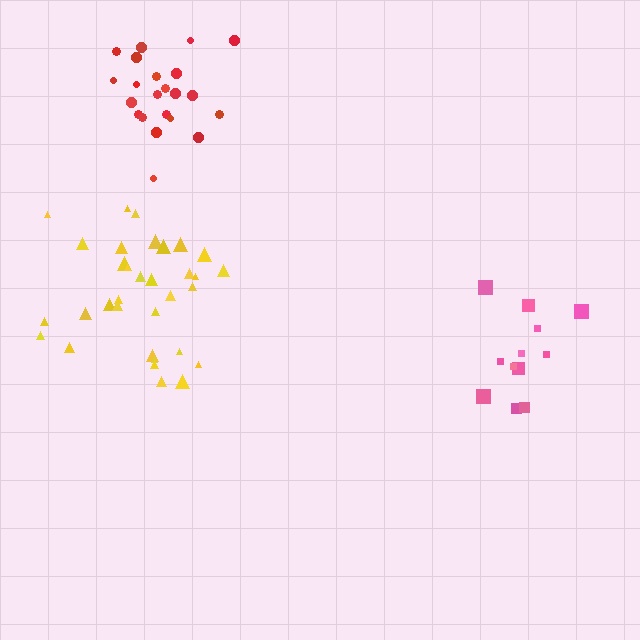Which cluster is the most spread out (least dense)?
Pink.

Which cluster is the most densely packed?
Red.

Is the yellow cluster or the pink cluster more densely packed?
Yellow.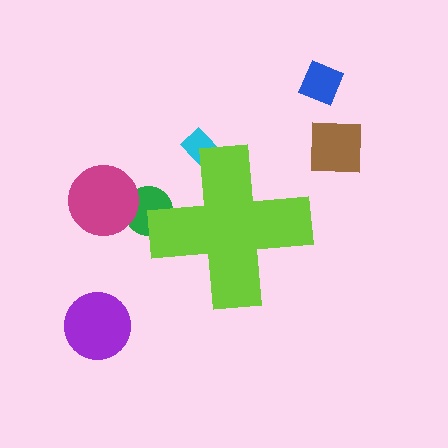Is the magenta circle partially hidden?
No, the magenta circle is fully visible.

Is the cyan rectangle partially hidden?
Yes, the cyan rectangle is partially hidden behind the lime cross.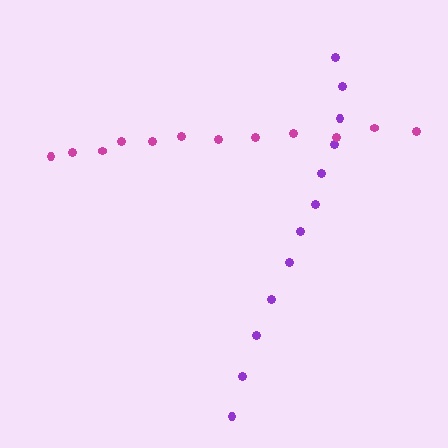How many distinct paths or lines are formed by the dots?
There are 2 distinct paths.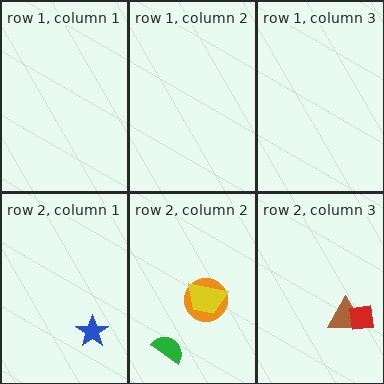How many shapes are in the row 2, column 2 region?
3.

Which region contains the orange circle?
The row 2, column 2 region.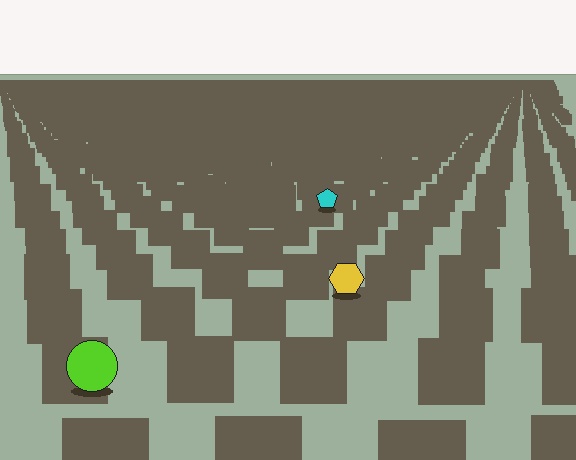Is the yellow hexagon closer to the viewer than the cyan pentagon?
Yes. The yellow hexagon is closer — you can tell from the texture gradient: the ground texture is coarser near it.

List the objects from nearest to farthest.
From nearest to farthest: the lime circle, the yellow hexagon, the cyan pentagon.